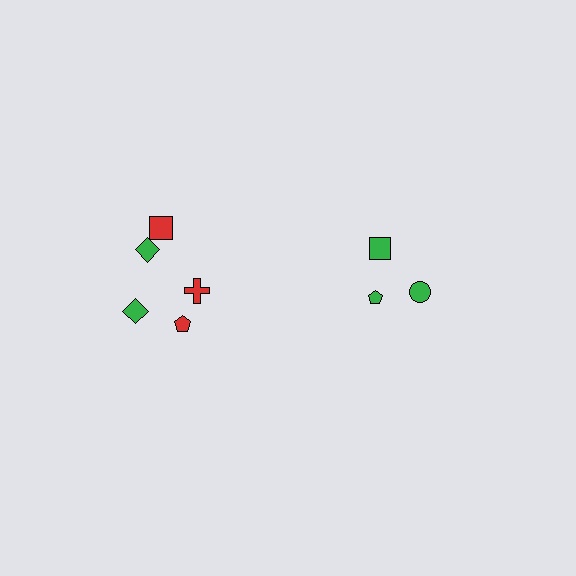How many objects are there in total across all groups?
There are 8 objects.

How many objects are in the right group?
There are 3 objects.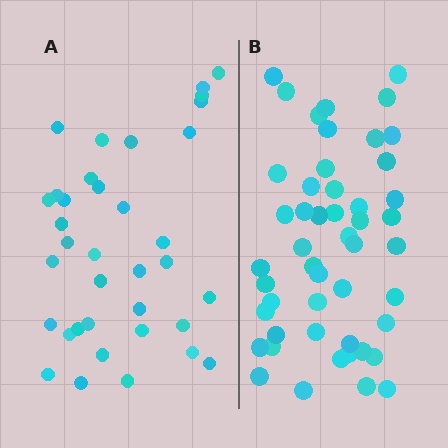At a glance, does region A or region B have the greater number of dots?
Region B (the right region) has more dots.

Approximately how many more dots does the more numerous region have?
Region B has approximately 15 more dots than region A.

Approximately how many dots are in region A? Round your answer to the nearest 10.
About 40 dots. (The exact count is 36, which rounds to 40.)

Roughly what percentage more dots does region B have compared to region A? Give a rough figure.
About 35% more.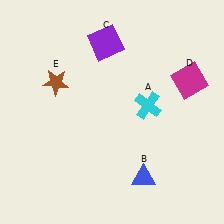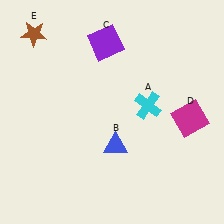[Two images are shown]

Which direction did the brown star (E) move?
The brown star (E) moved up.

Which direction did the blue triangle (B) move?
The blue triangle (B) moved up.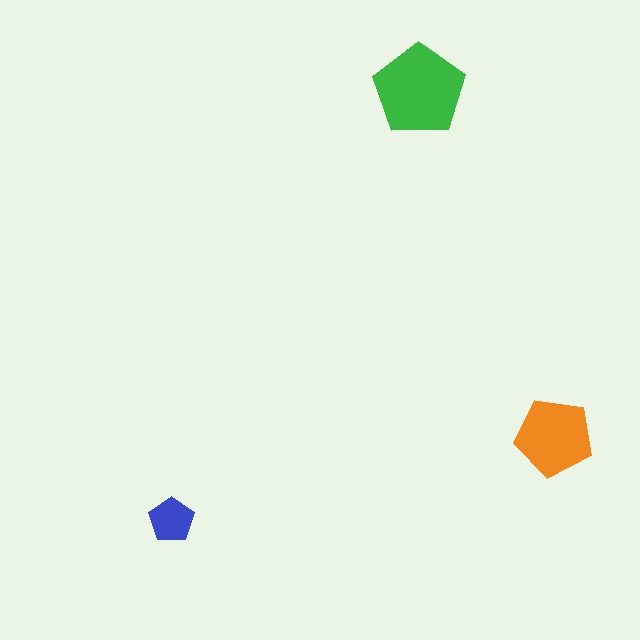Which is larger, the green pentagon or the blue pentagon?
The green one.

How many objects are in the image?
There are 3 objects in the image.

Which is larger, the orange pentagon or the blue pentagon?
The orange one.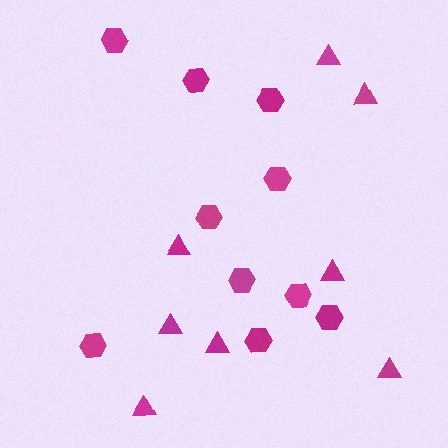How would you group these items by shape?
There are 2 groups: one group of triangles (8) and one group of hexagons (10).